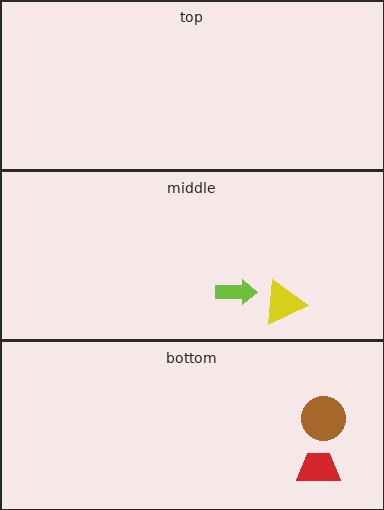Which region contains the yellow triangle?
The middle region.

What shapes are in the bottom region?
The brown circle, the red trapezoid.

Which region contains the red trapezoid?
The bottom region.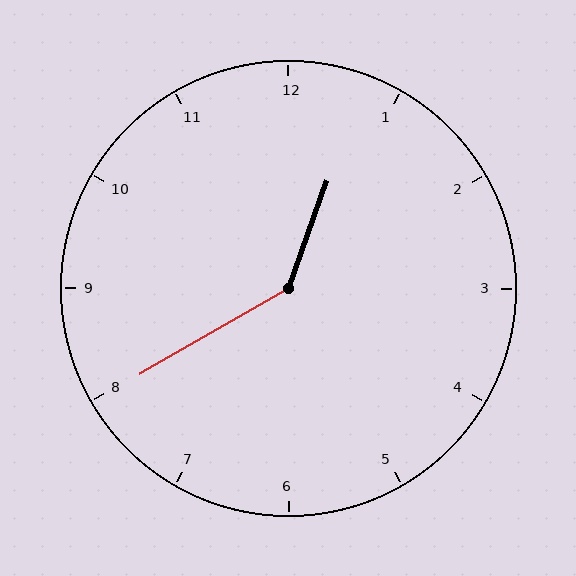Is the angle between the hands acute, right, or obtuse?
It is obtuse.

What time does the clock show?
12:40.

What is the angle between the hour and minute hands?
Approximately 140 degrees.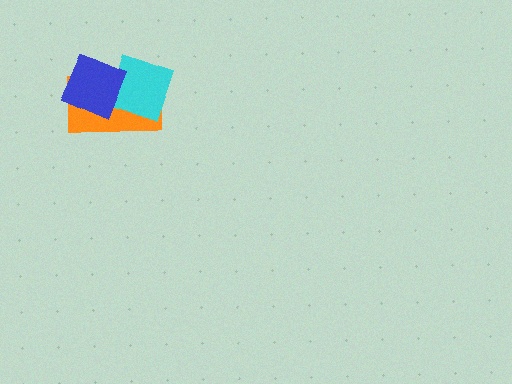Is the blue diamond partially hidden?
No, no other shape covers it.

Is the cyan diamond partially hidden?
Yes, it is partially covered by another shape.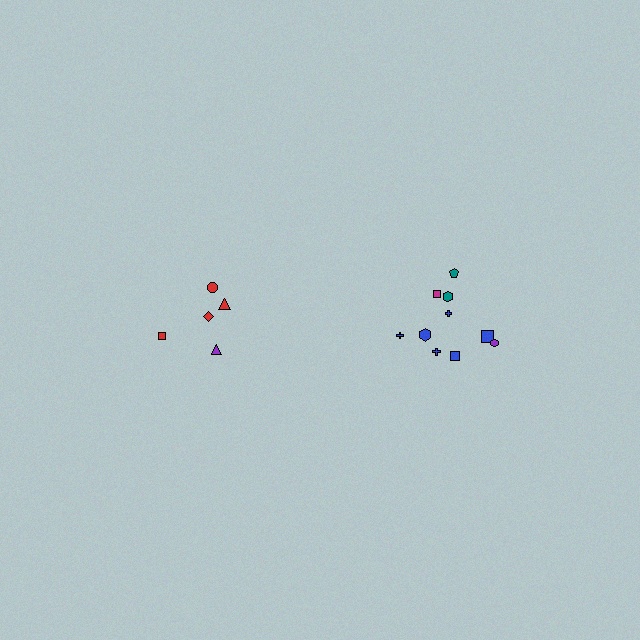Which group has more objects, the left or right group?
The right group.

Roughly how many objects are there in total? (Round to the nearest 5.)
Roughly 15 objects in total.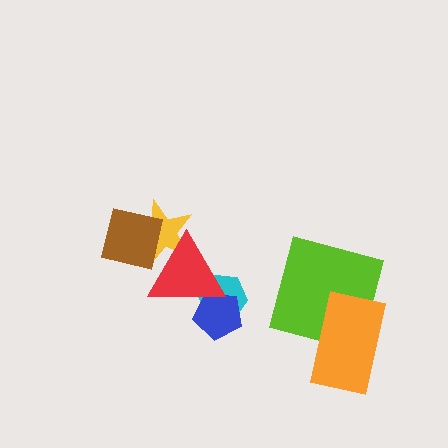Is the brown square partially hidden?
No, no other shape covers it.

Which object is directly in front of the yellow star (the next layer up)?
The brown square is directly in front of the yellow star.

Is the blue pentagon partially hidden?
Yes, it is partially covered by another shape.